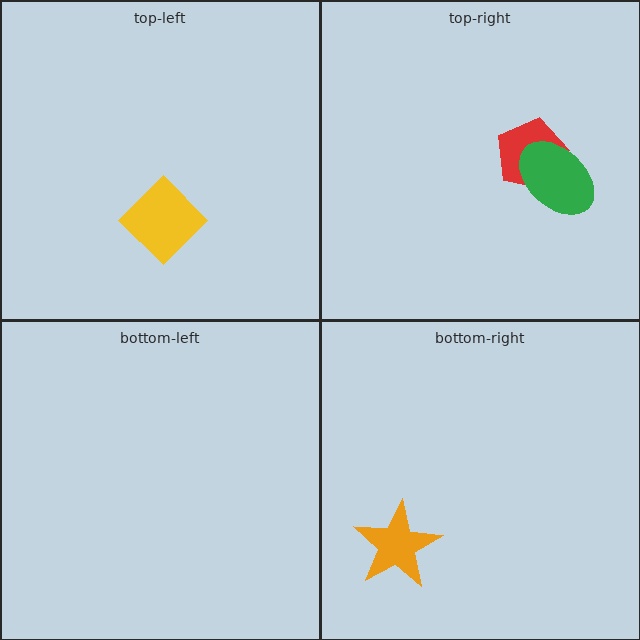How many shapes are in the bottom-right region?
1.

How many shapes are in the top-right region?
2.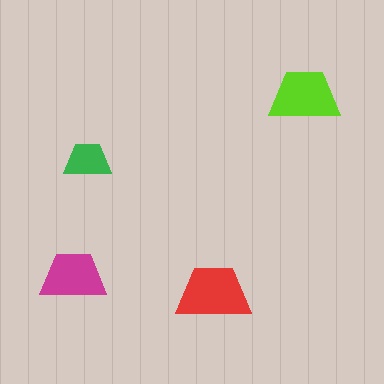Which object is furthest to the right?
The lime trapezoid is rightmost.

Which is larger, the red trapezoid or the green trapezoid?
The red one.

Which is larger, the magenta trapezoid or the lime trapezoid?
The lime one.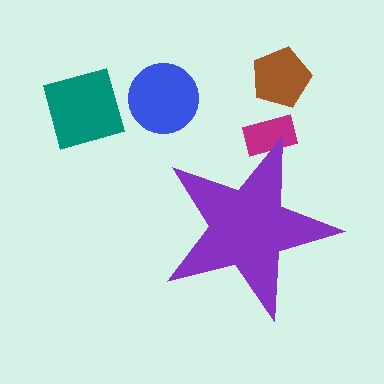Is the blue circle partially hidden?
No, the blue circle is fully visible.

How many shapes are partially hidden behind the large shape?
1 shape is partially hidden.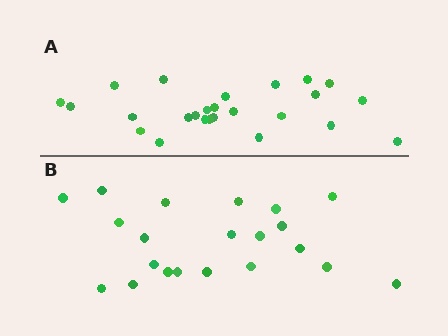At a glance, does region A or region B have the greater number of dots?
Region A (the top region) has more dots.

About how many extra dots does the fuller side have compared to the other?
Region A has about 4 more dots than region B.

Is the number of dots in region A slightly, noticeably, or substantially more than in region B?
Region A has only slightly more — the two regions are fairly close. The ratio is roughly 1.2 to 1.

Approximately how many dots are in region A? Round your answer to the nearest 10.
About 20 dots. (The exact count is 25, which rounds to 20.)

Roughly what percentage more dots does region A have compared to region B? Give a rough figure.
About 20% more.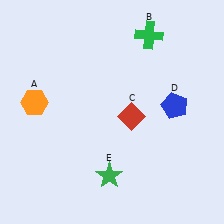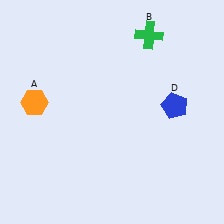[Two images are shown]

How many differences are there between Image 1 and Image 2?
There are 2 differences between the two images.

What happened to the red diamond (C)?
The red diamond (C) was removed in Image 2. It was in the bottom-right area of Image 1.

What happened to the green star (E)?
The green star (E) was removed in Image 2. It was in the bottom-left area of Image 1.